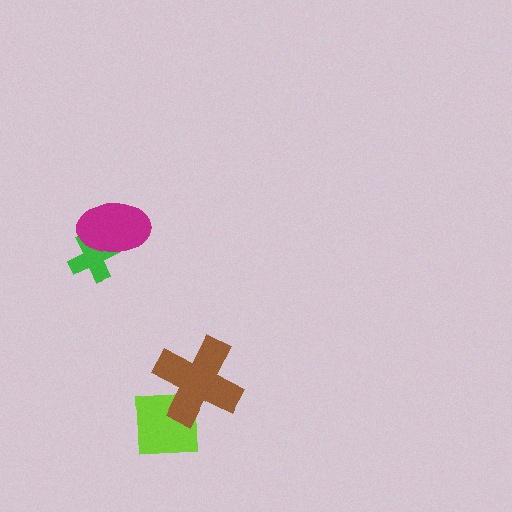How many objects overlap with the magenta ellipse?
1 object overlaps with the magenta ellipse.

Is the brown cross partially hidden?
No, no other shape covers it.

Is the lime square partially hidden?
Yes, it is partially covered by another shape.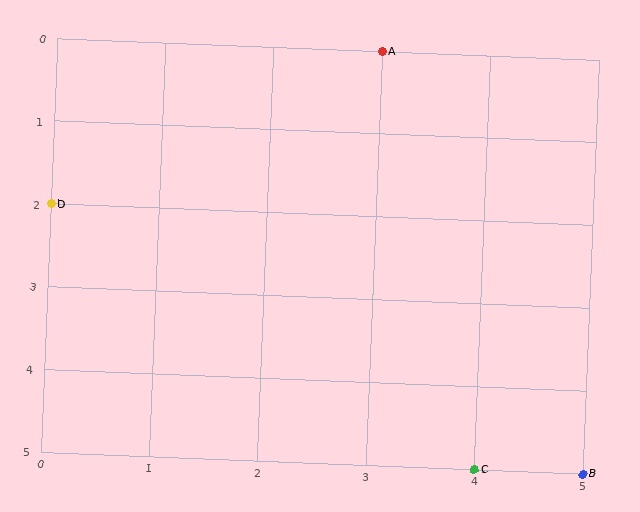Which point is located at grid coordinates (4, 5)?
Point C is at (4, 5).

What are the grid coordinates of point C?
Point C is at grid coordinates (4, 5).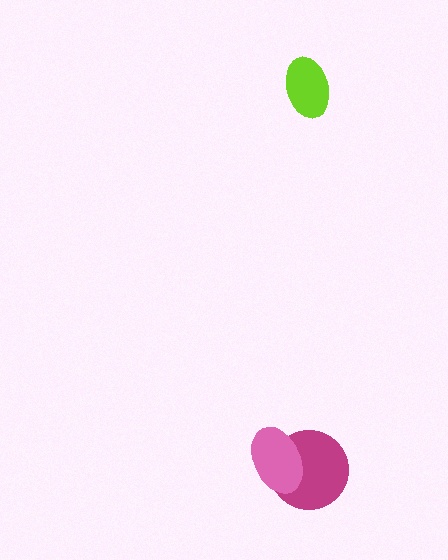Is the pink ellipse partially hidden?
No, no other shape covers it.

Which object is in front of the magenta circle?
The pink ellipse is in front of the magenta circle.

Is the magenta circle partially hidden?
Yes, it is partially covered by another shape.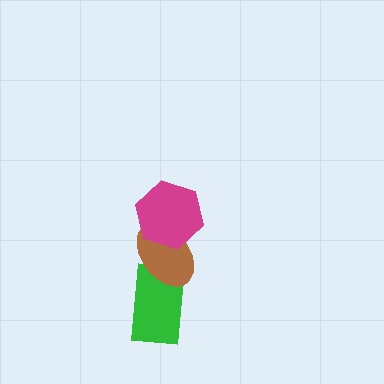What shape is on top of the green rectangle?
The brown ellipse is on top of the green rectangle.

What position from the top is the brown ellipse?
The brown ellipse is 2nd from the top.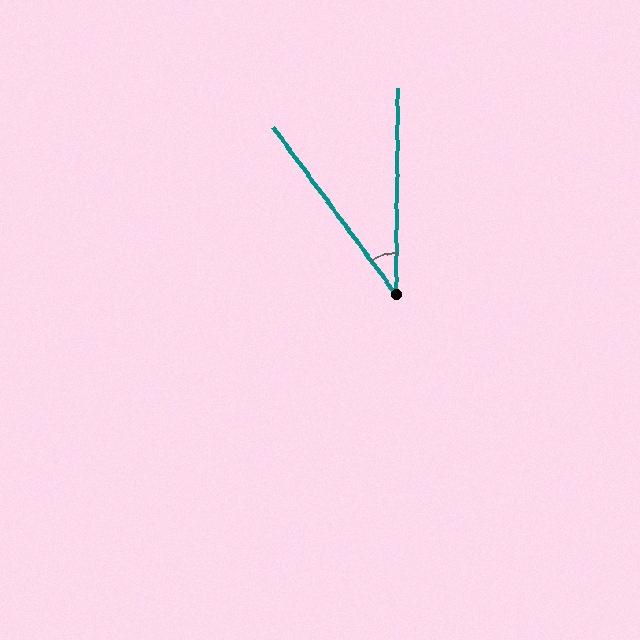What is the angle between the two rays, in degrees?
Approximately 37 degrees.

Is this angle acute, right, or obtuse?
It is acute.